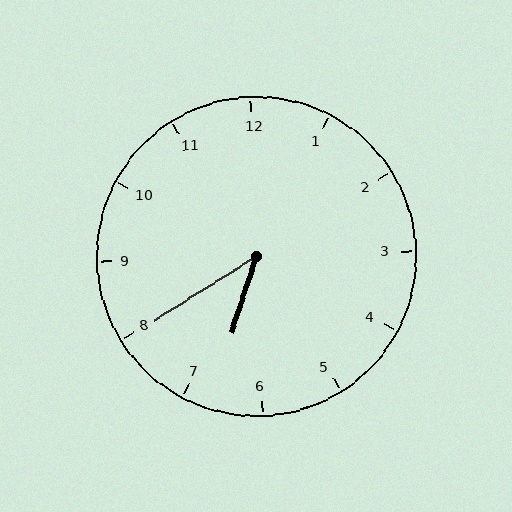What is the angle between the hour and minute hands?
Approximately 40 degrees.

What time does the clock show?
6:40.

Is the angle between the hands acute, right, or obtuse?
It is acute.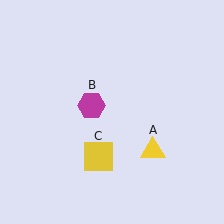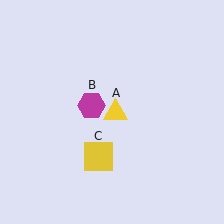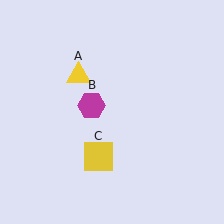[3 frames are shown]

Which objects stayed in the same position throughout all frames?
Magenta hexagon (object B) and yellow square (object C) remained stationary.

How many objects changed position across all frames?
1 object changed position: yellow triangle (object A).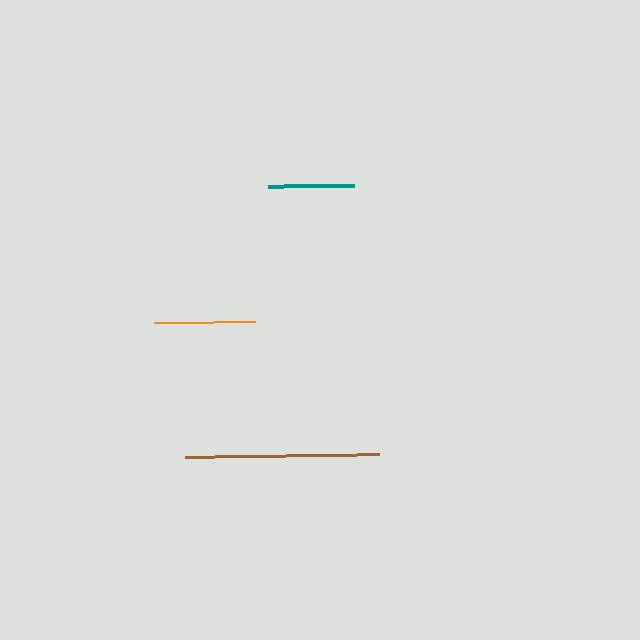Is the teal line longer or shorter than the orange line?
The orange line is longer than the teal line.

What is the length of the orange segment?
The orange segment is approximately 101 pixels long.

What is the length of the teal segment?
The teal segment is approximately 86 pixels long.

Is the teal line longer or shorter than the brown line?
The brown line is longer than the teal line.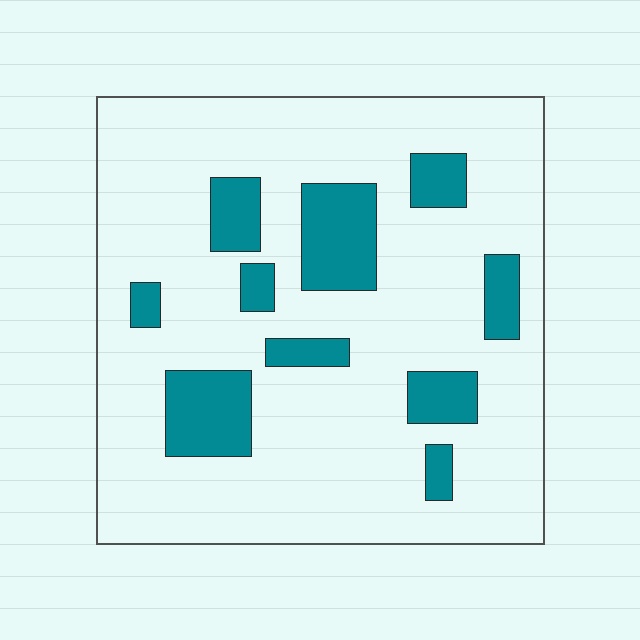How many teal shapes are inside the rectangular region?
10.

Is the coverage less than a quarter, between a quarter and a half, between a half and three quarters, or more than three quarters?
Less than a quarter.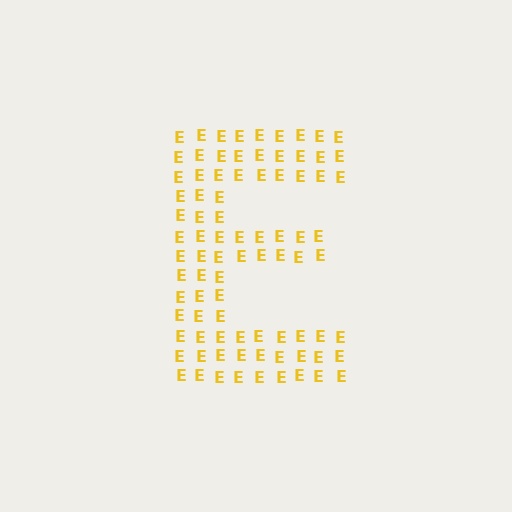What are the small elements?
The small elements are letter E's.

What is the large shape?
The large shape is the letter E.